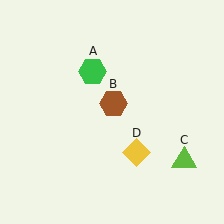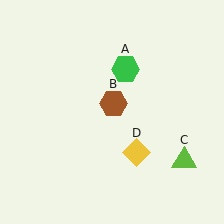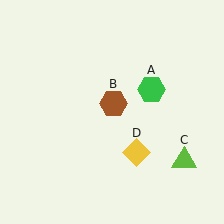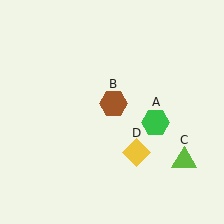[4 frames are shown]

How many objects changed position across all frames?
1 object changed position: green hexagon (object A).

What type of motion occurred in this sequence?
The green hexagon (object A) rotated clockwise around the center of the scene.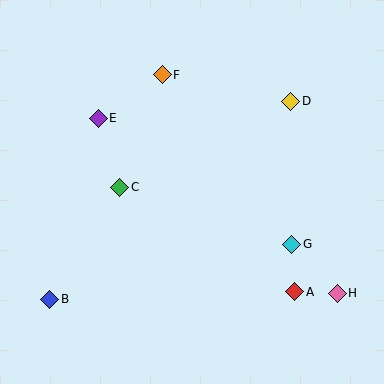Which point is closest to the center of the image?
Point C at (120, 187) is closest to the center.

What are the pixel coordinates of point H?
Point H is at (337, 293).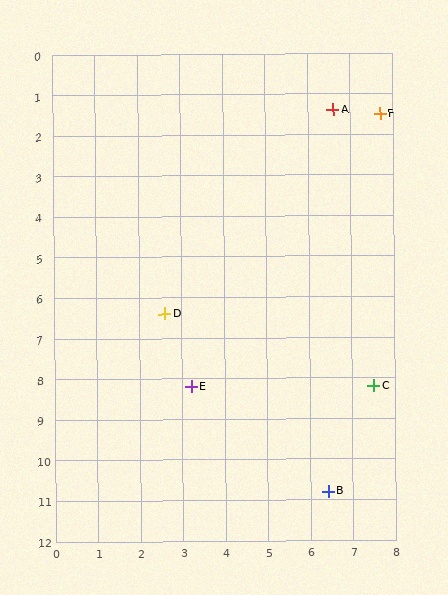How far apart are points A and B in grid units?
Points A and B are about 9.4 grid units apart.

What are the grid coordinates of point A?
Point A is at approximately (6.6, 1.4).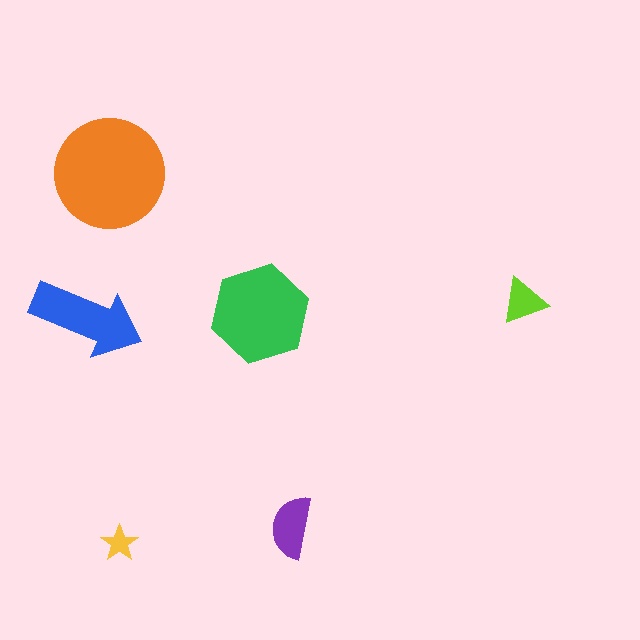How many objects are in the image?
There are 6 objects in the image.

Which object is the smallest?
The yellow star.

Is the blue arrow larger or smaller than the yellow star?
Larger.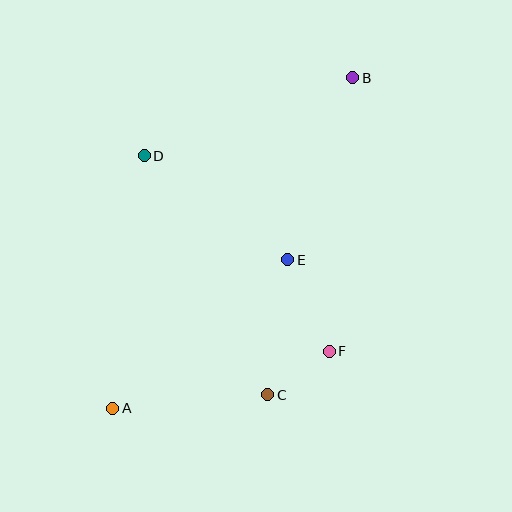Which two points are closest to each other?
Points C and F are closest to each other.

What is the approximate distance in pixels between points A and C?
The distance between A and C is approximately 155 pixels.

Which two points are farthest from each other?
Points A and B are farthest from each other.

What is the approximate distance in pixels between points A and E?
The distance between A and E is approximately 229 pixels.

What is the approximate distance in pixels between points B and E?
The distance between B and E is approximately 193 pixels.